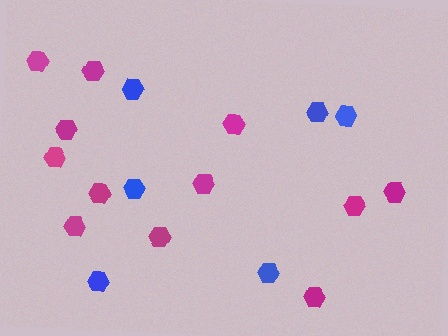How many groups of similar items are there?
There are 2 groups: one group of blue hexagons (6) and one group of magenta hexagons (12).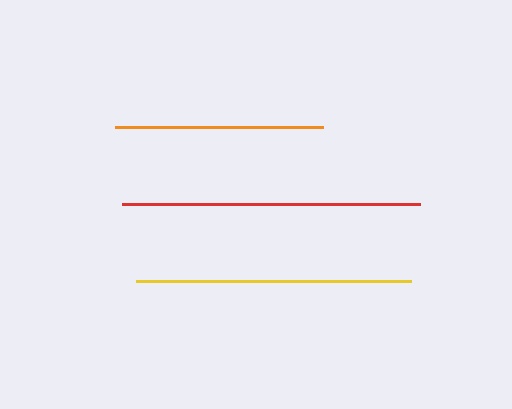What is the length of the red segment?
The red segment is approximately 298 pixels long.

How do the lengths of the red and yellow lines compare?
The red and yellow lines are approximately the same length.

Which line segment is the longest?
The red line is the longest at approximately 298 pixels.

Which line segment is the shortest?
The orange line is the shortest at approximately 208 pixels.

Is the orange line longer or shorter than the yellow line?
The yellow line is longer than the orange line.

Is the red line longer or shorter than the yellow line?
The red line is longer than the yellow line.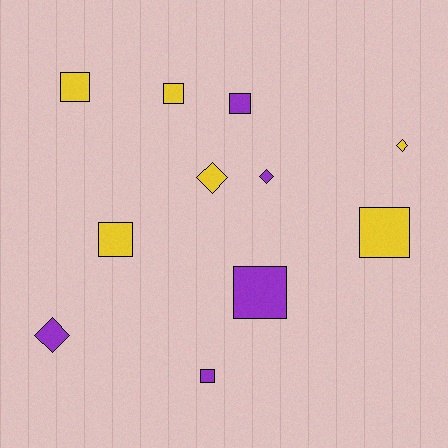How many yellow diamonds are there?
There are 2 yellow diamonds.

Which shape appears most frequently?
Square, with 7 objects.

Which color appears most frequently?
Yellow, with 6 objects.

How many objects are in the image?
There are 11 objects.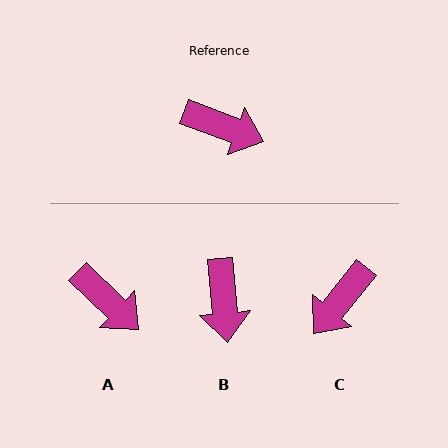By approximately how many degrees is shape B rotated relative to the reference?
Approximately 64 degrees clockwise.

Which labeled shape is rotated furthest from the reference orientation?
C, about 109 degrees away.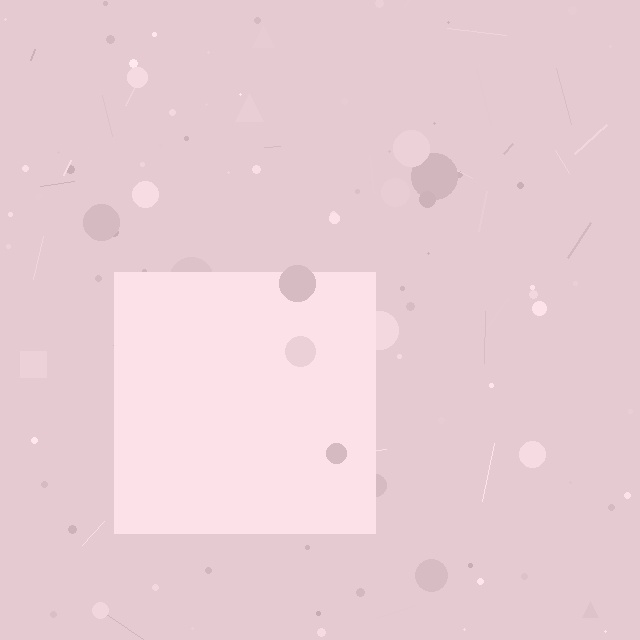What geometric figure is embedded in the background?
A square is embedded in the background.